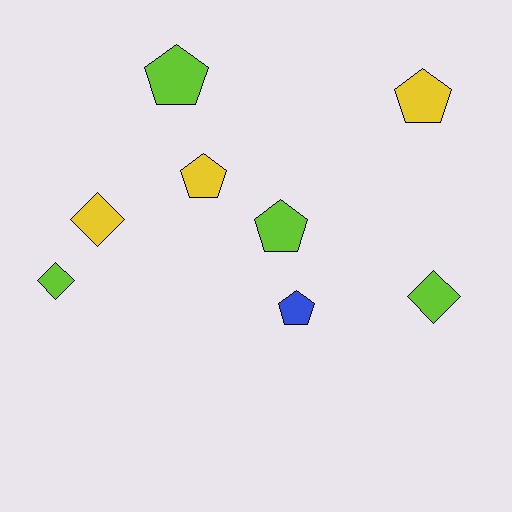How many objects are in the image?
There are 8 objects.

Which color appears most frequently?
Lime, with 4 objects.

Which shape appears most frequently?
Pentagon, with 5 objects.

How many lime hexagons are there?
There are no lime hexagons.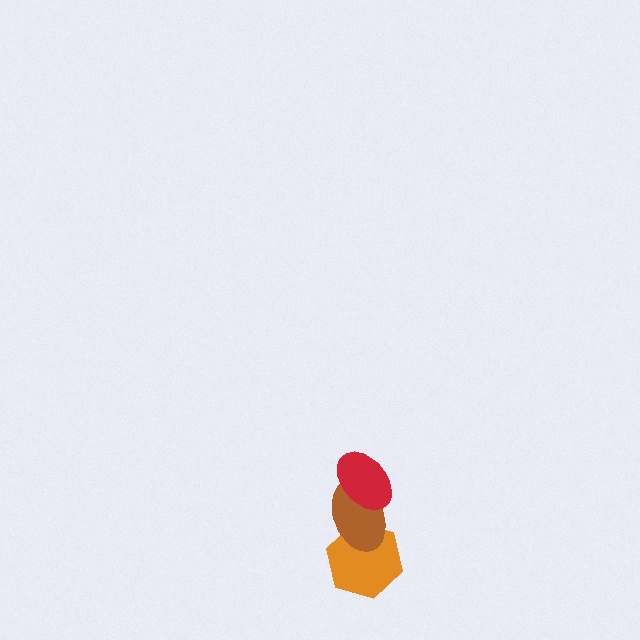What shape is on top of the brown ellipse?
The red ellipse is on top of the brown ellipse.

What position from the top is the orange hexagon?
The orange hexagon is 3rd from the top.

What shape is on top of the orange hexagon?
The brown ellipse is on top of the orange hexagon.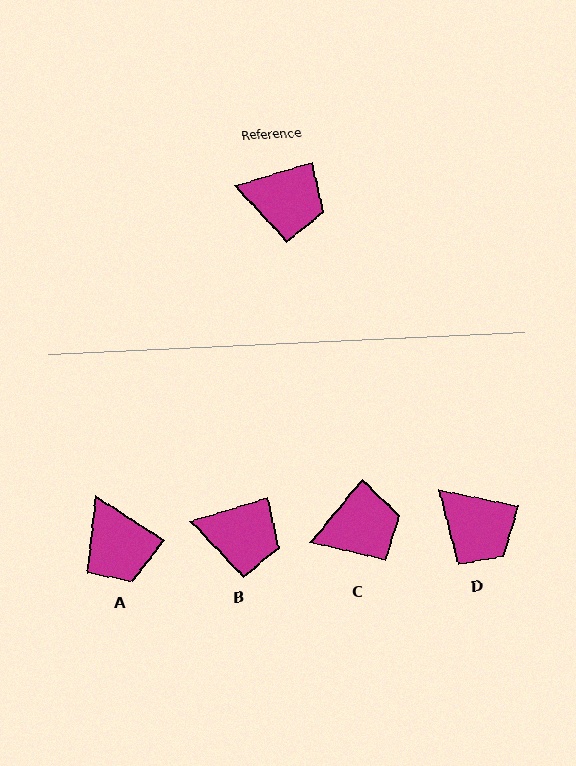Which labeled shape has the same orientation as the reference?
B.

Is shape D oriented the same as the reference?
No, it is off by about 29 degrees.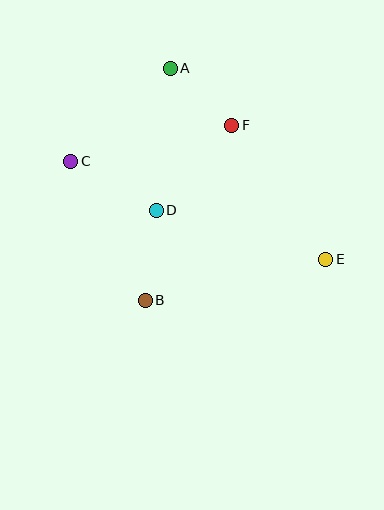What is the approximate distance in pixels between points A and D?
The distance between A and D is approximately 143 pixels.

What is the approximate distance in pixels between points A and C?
The distance between A and C is approximately 136 pixels.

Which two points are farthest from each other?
Points C and E are farthest from each other.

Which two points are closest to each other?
Points A and F are closest to each other.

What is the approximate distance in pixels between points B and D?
The distance between B and D is approximately 91 pixels.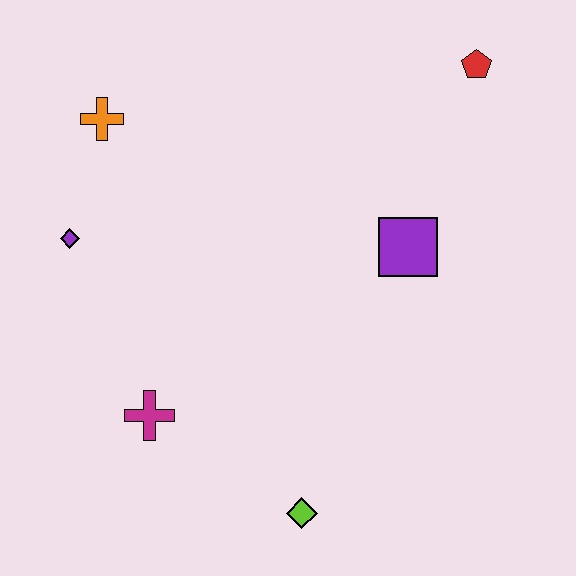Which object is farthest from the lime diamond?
The red pentagon is farthest from the lime diamond.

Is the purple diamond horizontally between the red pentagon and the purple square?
No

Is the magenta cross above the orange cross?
No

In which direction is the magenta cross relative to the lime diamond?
The magenta cross is to the left of the lime diamond.